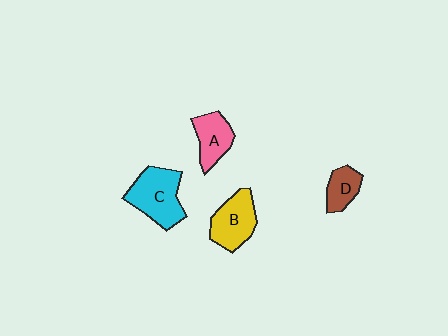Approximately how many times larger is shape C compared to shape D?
Approximately 2.0 times.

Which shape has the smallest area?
Shape D (brown).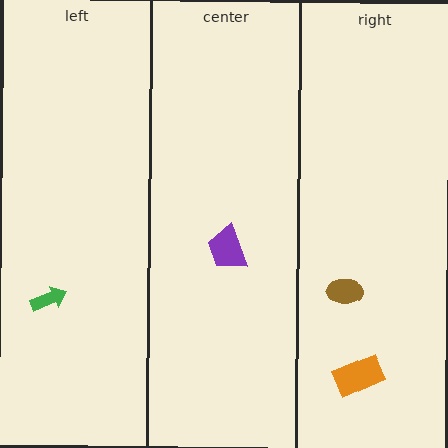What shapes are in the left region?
The green arrow.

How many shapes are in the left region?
1.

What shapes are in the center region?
The purple trapezoid.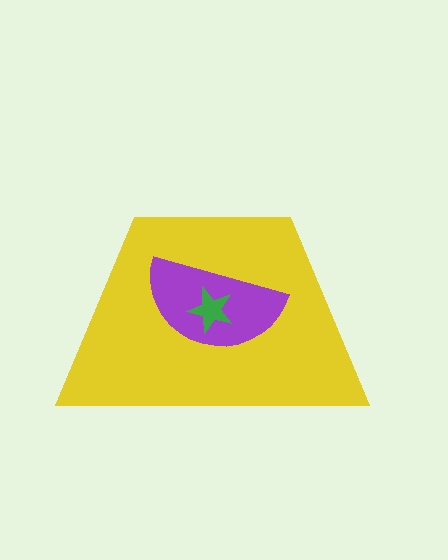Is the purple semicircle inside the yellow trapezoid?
Yes.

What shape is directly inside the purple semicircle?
The green star.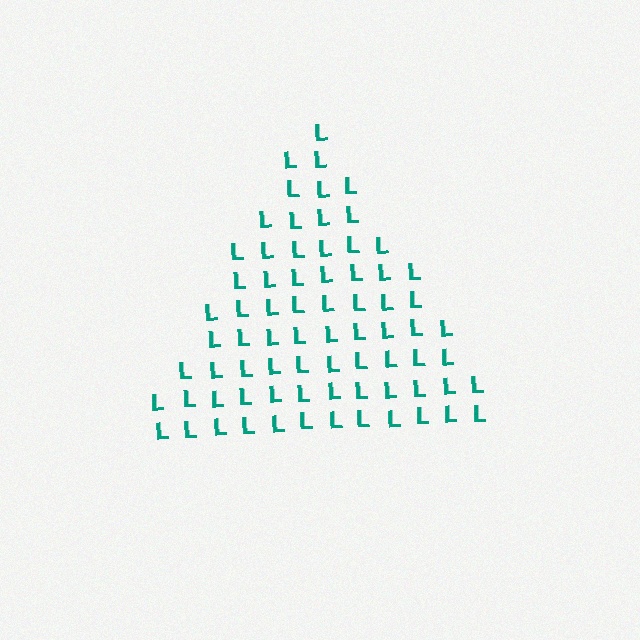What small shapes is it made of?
It is made of small letter L's.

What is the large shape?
The large shape is a triangle.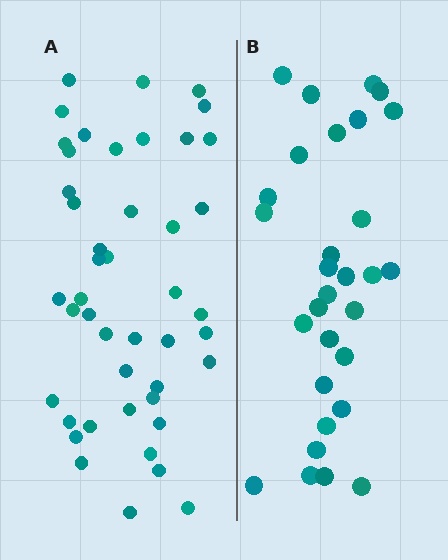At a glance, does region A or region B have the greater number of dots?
Region A (the left region) has more dots.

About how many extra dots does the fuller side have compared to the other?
Region A has approximately 15 more dots than region B.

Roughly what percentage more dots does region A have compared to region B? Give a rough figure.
About 50% more.